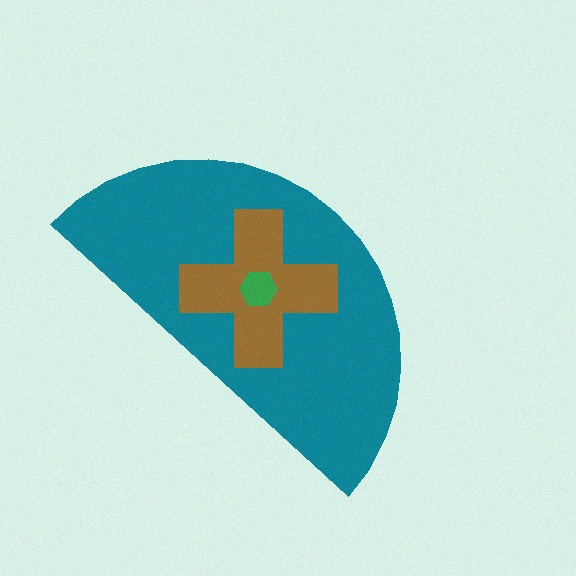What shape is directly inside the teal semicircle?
The brown cross.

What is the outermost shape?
The teal semicircle.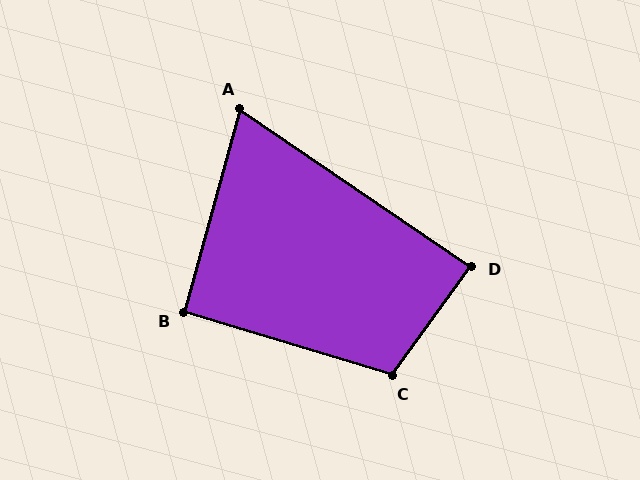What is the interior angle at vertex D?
Approximately 88 degrees (approximately right).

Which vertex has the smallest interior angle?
A, at approximately 71 degrees.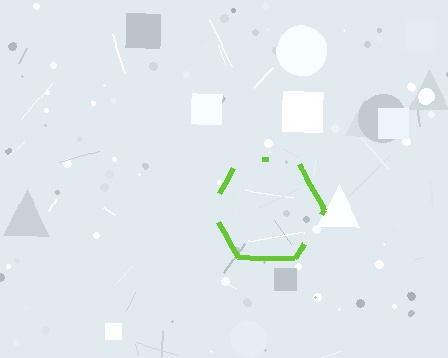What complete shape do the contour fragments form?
The contour fragments form a hexagon.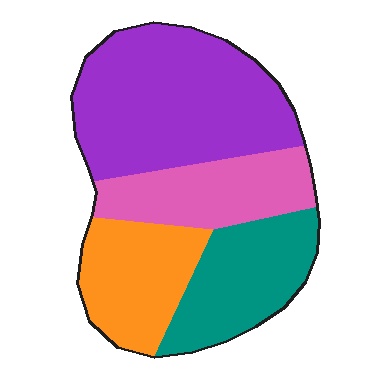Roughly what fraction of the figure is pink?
Pink covers roughly 20% of the figure.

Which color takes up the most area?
Purple, at roughly 40%.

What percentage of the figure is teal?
Teal covers around 20% of the figure.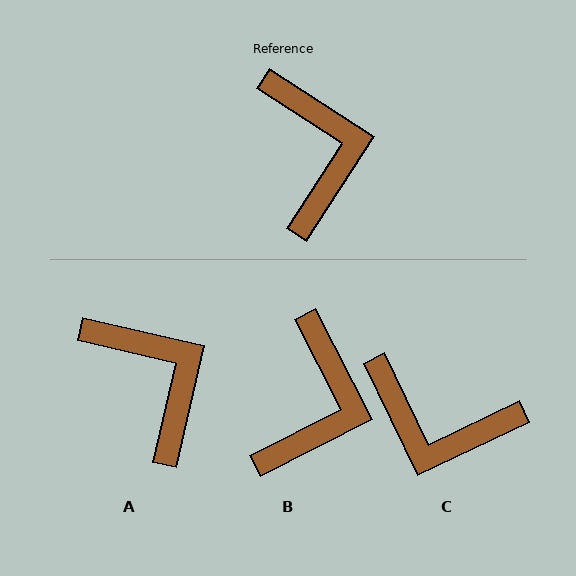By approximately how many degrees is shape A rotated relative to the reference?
Approximately 20 degrees counter-clockwise.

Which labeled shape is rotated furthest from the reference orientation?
C, about 121 degrees away.